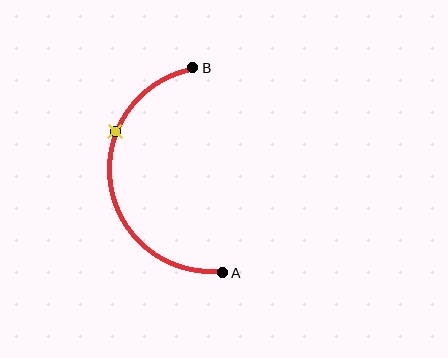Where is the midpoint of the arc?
The arc midpoint is the point on the curve farthest from the straight line joining A and B. It sits to the left of that line.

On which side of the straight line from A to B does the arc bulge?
The arc bulges to the left of the straight line connecting A and B.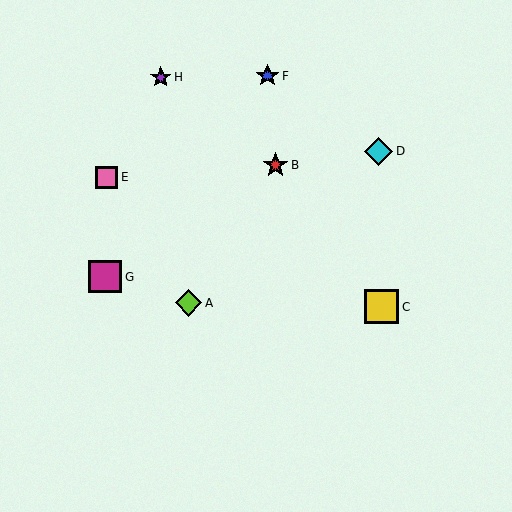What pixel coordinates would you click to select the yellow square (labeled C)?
Click at (382, 307) to select the yellow square C.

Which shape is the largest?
The yellow square (labeled C) is the largest.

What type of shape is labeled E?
Shape E is a pink square.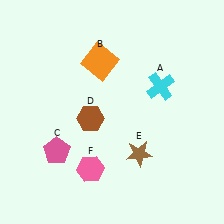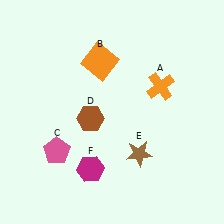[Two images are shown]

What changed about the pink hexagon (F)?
In Image 1, F is pink. In Image 2, it changed to magenta.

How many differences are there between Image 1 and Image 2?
There are 2 differences between the two images.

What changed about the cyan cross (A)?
In Image 1, A is cyan. In Image 2, it changed to orange.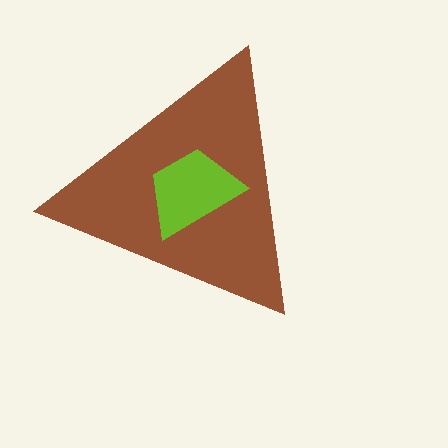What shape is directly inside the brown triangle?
The lime trapezoid.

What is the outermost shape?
The brown triangle.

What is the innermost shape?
The lime trapezoid.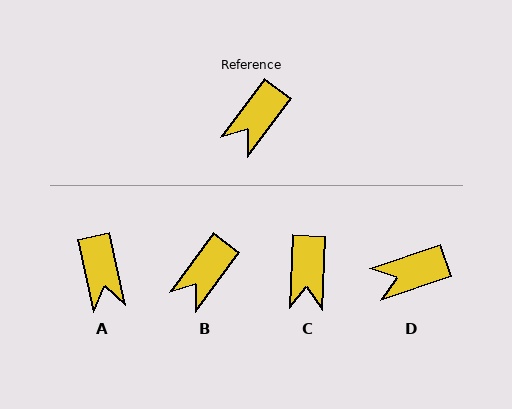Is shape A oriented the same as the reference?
No, it is off by about 49 degrees.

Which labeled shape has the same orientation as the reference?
B.